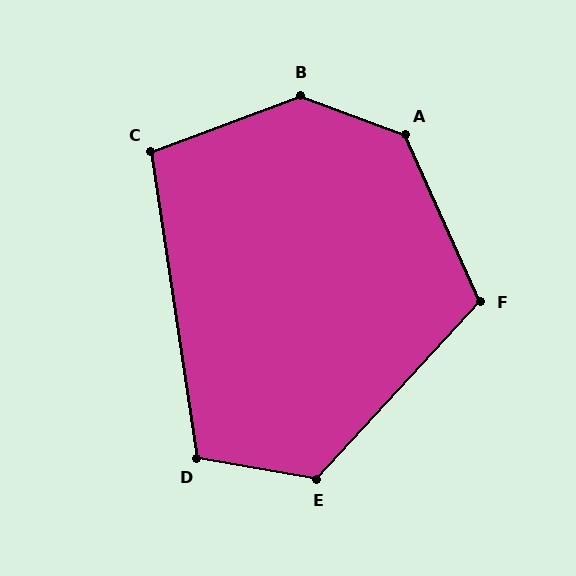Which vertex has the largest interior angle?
B, at approximately 139 degrees.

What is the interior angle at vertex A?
Approximately 135 degrees (obtuse).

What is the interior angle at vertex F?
Approximately 113 degrees (obtuse).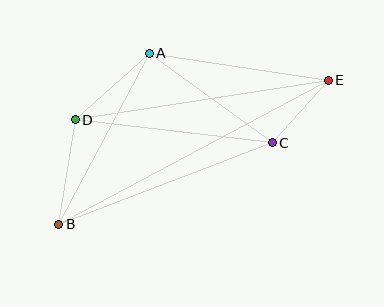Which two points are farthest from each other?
Points B and E are farthest from each other.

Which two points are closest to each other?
Points C and E are closest to each other.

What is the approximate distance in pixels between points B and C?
The distance between B and C is approximately 229 pixels.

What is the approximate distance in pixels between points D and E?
The distance between D and E is approximately 256 pixels.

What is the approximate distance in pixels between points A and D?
The distance between A and D is approximately 99 pixels.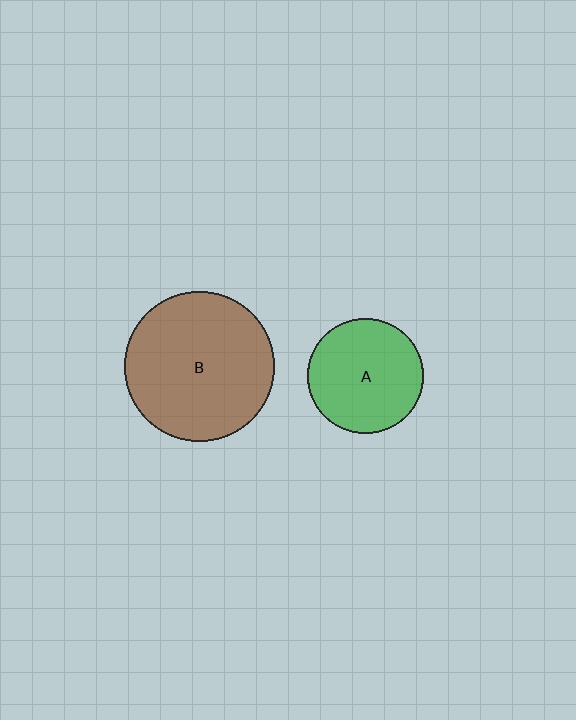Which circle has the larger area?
Circle B (brown).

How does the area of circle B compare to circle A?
Approximately 1.7 times.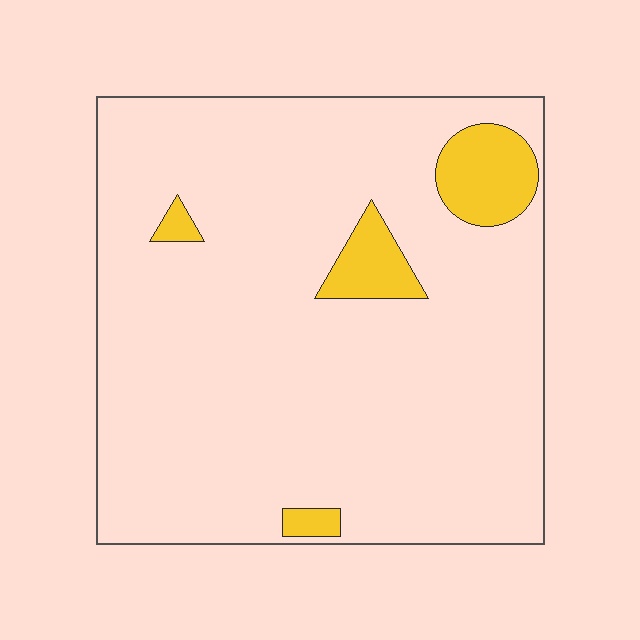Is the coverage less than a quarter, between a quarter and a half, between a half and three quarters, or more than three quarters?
Less than a quarter.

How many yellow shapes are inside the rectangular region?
4.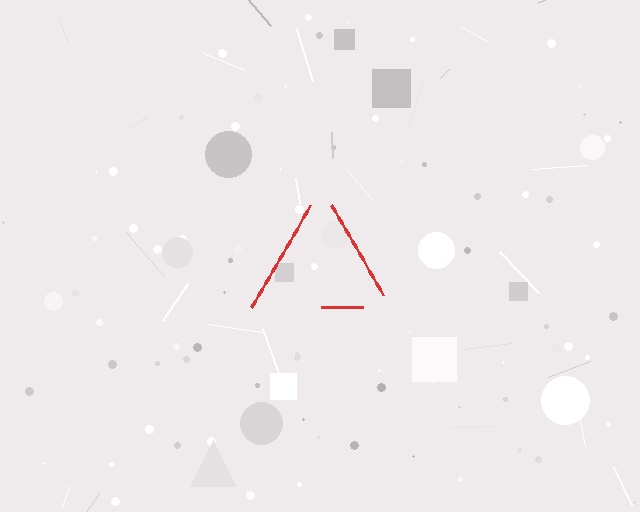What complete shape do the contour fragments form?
The contour fragments form a triangle.